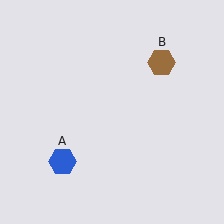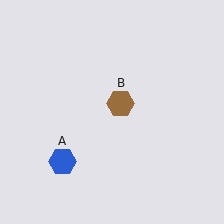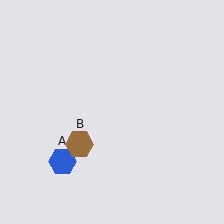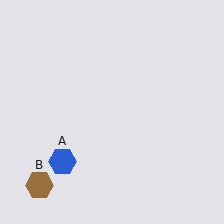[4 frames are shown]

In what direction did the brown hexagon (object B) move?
The brown hexagon (object B) moved down and to the left.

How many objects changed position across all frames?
1 object changed position: brown hexagon (object B).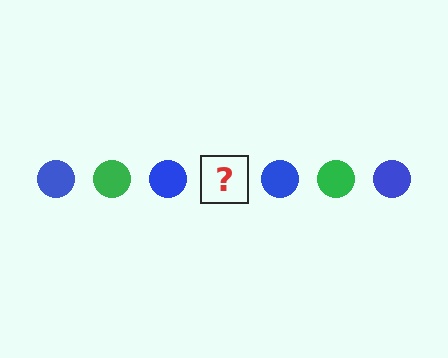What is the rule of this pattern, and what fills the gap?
The rule is that the pattern cycles through blue, green circles. The gap should be filled with a green circle.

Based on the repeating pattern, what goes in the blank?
The blank should be a green circle.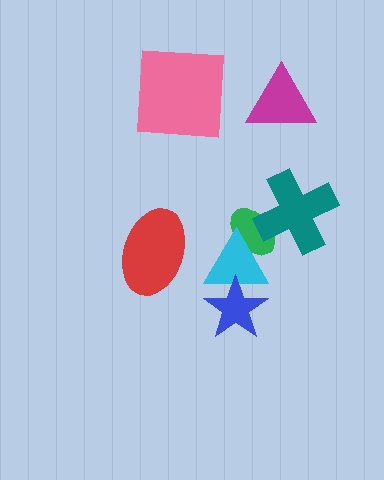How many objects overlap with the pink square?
0 objects overlap with the pink square.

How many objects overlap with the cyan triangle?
2 objects overlap with the cyan triangle.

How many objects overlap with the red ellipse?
0 objects overlap with the red ellipse.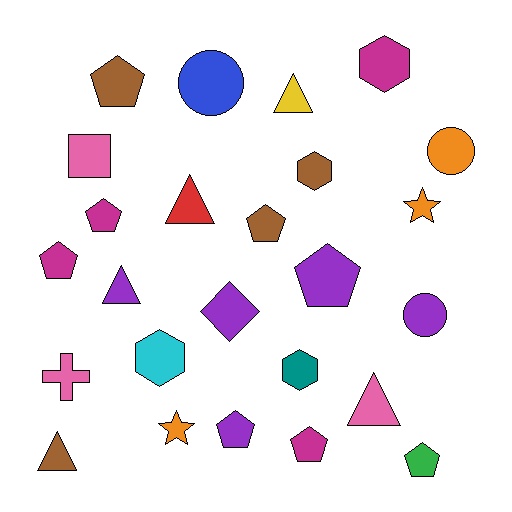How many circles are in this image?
There are 3 circles.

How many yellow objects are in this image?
There is 1 yellow object.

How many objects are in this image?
There are 25 objects.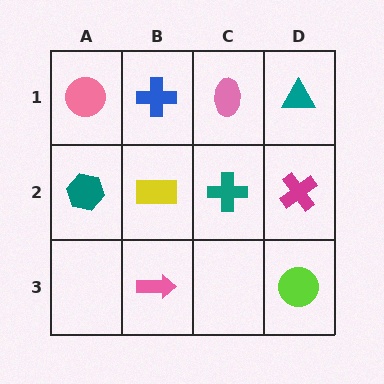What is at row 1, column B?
A blue cross.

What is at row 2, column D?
A magenta cross.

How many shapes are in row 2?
4 shapes.